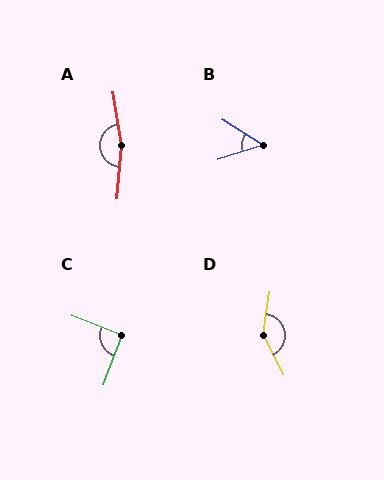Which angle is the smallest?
B, at approximately 51 degrees.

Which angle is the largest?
A, at approximately 166 degrees.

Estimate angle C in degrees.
Approximately 91 degrees.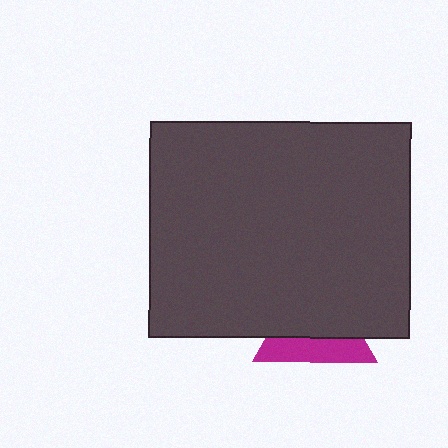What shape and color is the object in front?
The object in front is a dark gray rectangle.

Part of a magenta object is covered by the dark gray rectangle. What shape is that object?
It is a triangle.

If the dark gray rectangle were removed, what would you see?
You would see the complete magenta triangle.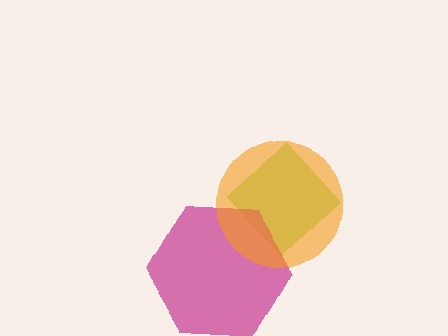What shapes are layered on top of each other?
The layered shapes are: a lime diamond, a magenta hexagon, an orange circle.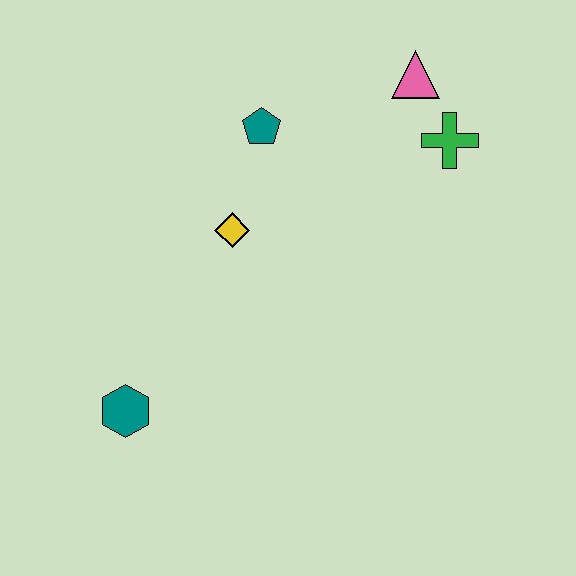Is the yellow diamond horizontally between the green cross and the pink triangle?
No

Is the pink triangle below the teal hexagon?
No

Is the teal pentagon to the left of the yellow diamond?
No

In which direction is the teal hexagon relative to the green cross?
The teal hexagon is to the left of the green cross.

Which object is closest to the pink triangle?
The green cross is closest to the pink triangle.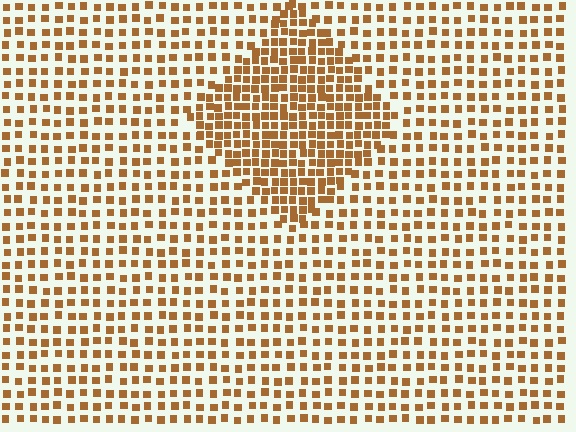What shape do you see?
I see a diamond.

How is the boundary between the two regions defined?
The boundary is defined by a change in element density (approximately 1.9x ratio). All elements are the same color, size, and shape.